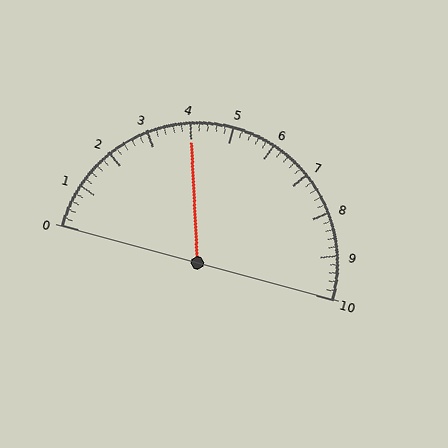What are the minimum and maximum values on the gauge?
The gauge ranges from 0 to 10.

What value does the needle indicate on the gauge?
The needle indicates approximately 4.0.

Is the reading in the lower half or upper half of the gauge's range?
The reading is in the lower half of the range (0 to 10).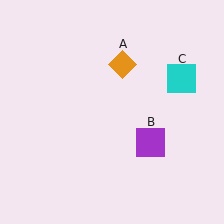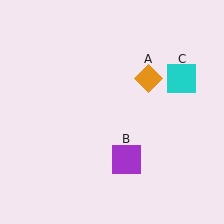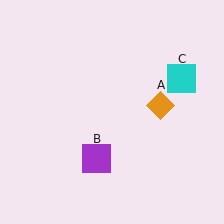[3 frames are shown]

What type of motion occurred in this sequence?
The orange diamond (object A), purple square (object B) rotated clockwise around the center of the scene.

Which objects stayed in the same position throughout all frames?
Cyan square (object C) remained stationary.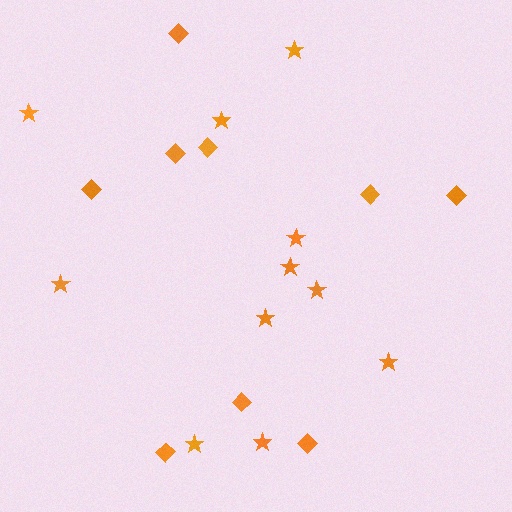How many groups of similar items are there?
There are 2 groups: one group of diamonds (9) and one group of stars (11).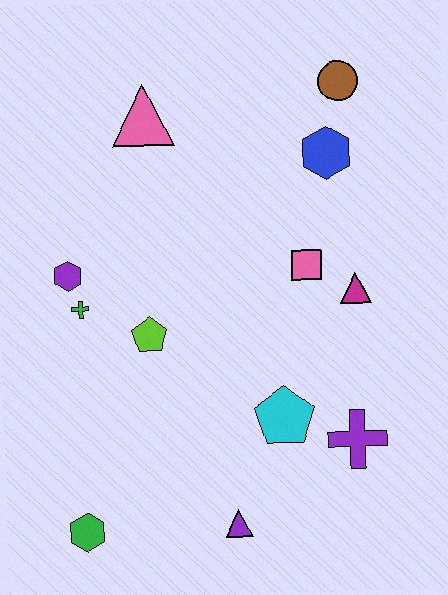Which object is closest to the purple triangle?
The cyan pentagon is closest to the purple triangle.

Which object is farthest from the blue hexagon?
The green hexagon is farthest from the blue hexagon.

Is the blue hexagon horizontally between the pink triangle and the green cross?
No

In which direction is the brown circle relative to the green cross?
The brown circle is to the right of the green cross.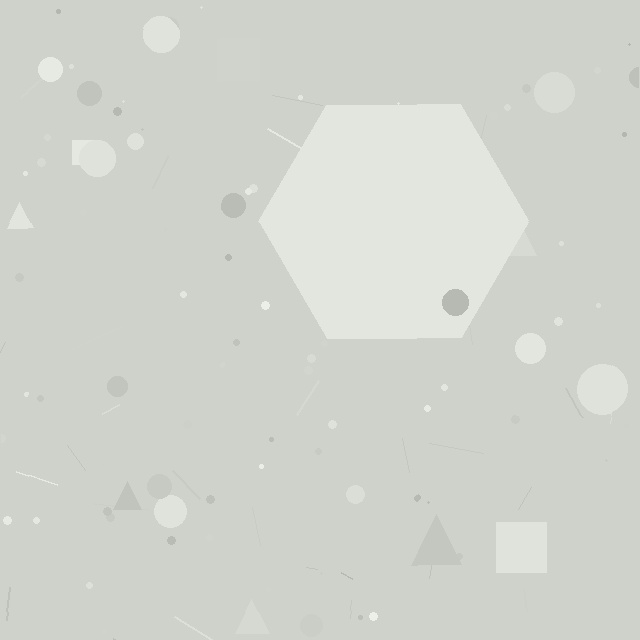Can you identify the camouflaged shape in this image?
The camouflaged shape is a hexagon.